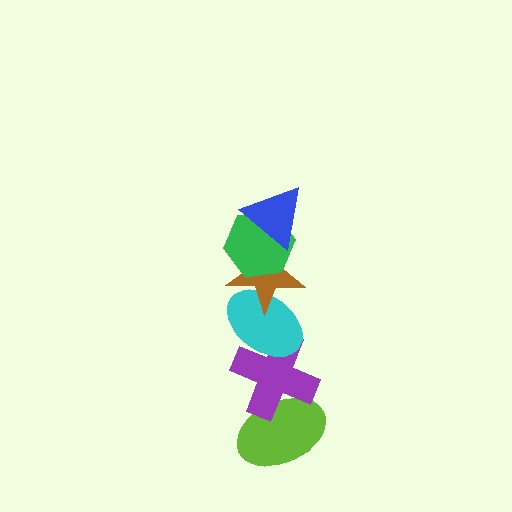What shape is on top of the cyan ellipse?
The brown star is on top of the cyan ellipse.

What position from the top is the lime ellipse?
The lime ellipse is 6th from the top.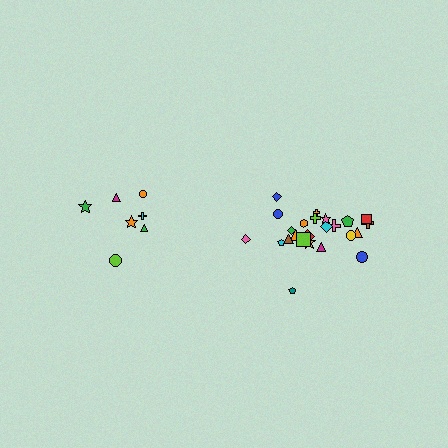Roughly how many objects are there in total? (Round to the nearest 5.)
Roughly 30 objects in total.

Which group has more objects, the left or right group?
The right group.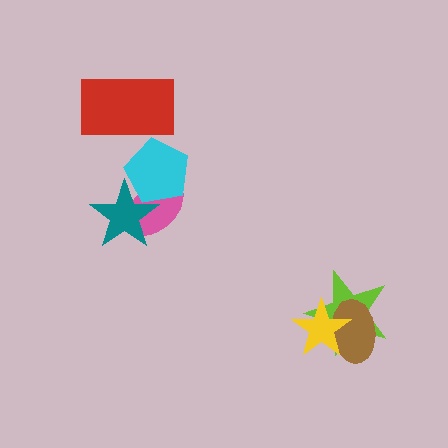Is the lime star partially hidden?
Yes, it is partially covered by another shape.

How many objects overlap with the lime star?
2 objects overlap with the lime star.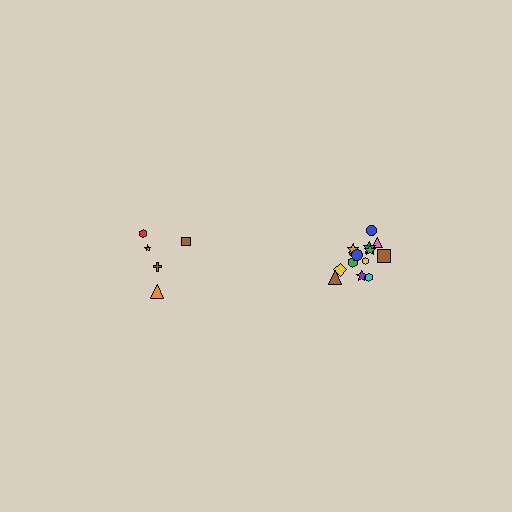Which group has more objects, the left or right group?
The right group.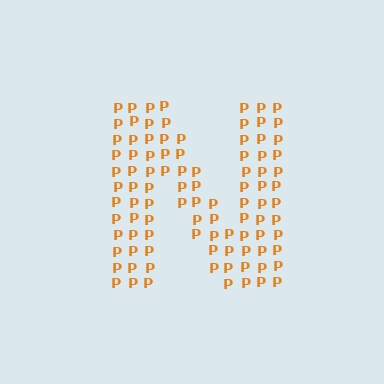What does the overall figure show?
The overall figure shows the letter N.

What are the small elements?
The small elements are letter P's.